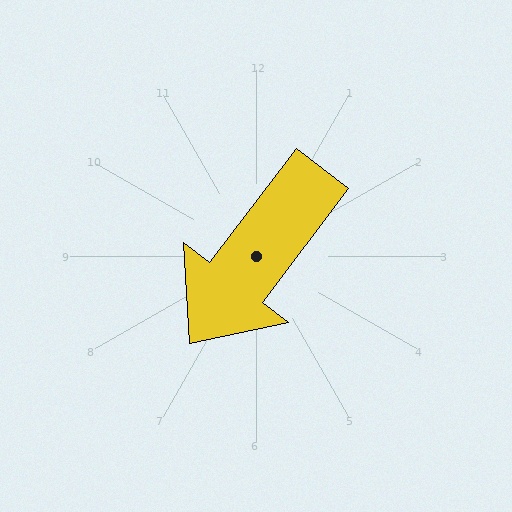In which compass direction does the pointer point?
Southwest.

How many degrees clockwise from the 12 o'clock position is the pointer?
Approximately 217 degrees.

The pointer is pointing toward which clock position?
Roughly 7 o'clock.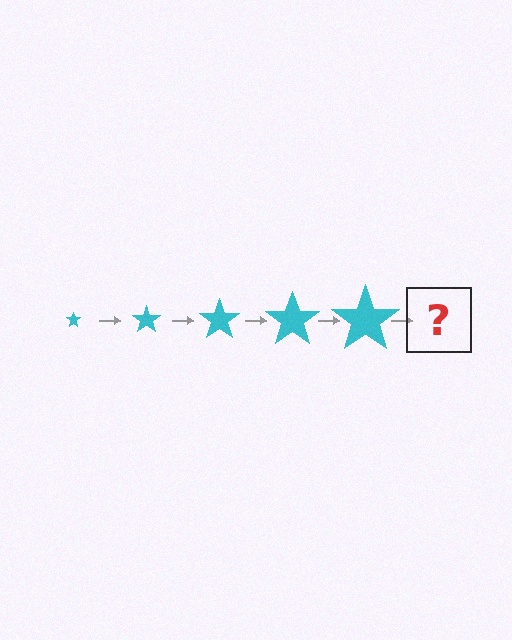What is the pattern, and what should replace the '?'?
The pattern is that the star gets progressively larger each step. The '?' should be a cyan star, larger than the previous one.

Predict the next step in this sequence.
The next step is a cyan star, larger than the previous one.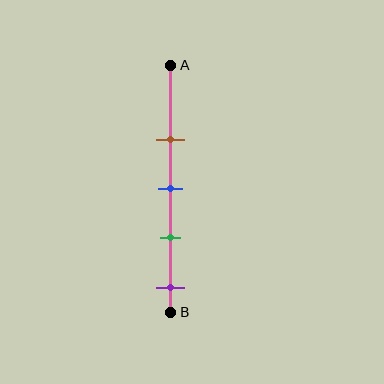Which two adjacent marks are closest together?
The blue and green marks are the closest adjacent pair.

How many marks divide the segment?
There are 4 marks dividing the segment.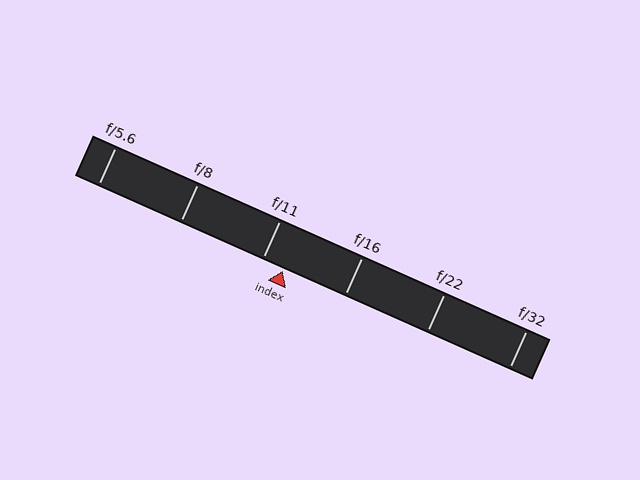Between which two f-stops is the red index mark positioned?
The index mark is between f/11 and f/16.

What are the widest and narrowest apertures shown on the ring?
The widest aperture shown is f/5.6 and the narrowest is f/32.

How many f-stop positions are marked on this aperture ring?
There are 6 f-stop positions marked.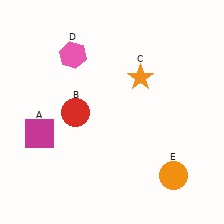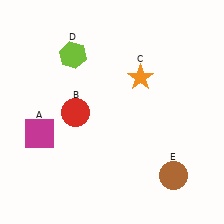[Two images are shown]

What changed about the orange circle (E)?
In Image 1, E is orange. In Image 2, it changed to brown.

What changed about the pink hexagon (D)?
In Image 1, D is pink. In Image 2, it changed to lime.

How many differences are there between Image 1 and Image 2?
There are 2 differences between the two images.